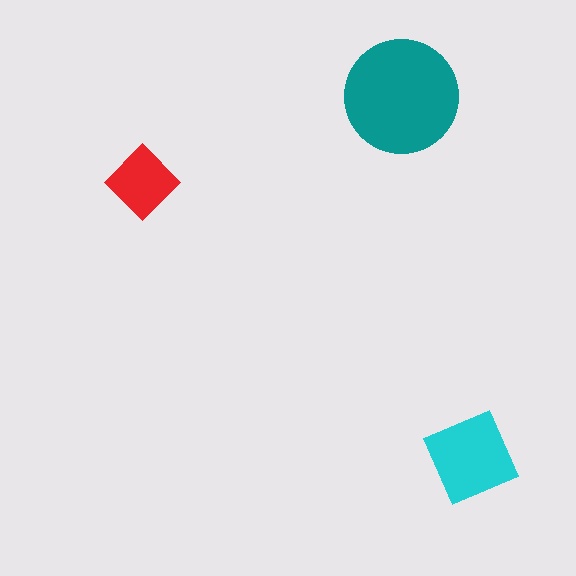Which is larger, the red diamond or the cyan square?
The cyan square.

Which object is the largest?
The teal circle.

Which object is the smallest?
The red diamond.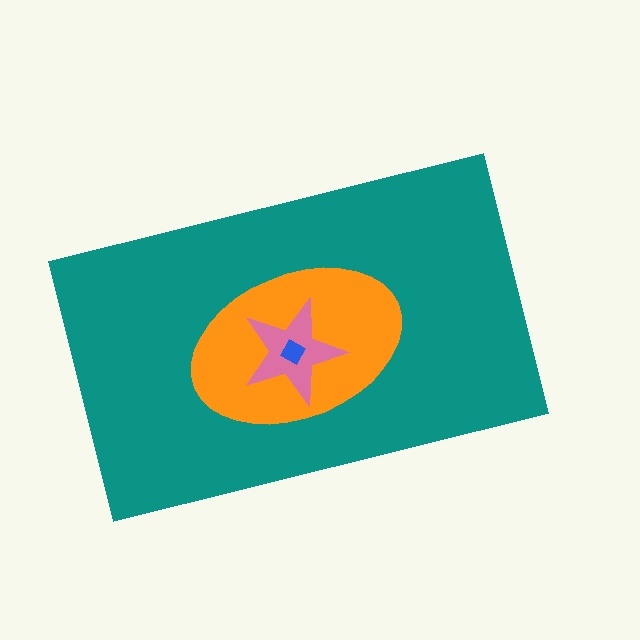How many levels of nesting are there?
4.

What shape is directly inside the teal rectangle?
The orange ellipse.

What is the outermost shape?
The teal rectangle.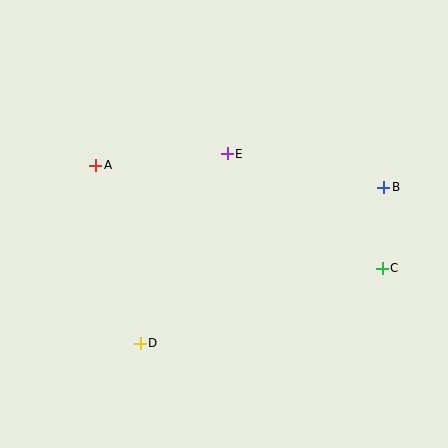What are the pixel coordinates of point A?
Point A is at (96, 165).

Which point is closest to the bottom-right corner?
Point C is closest to the bottom-right corner.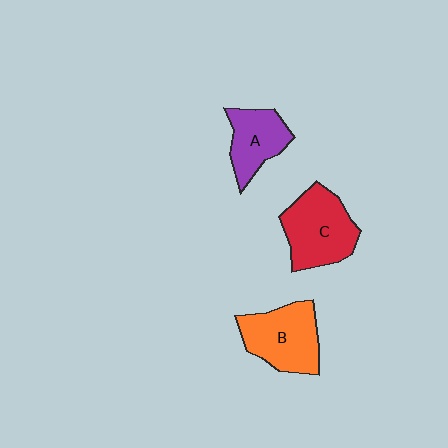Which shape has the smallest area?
Shape A (purple).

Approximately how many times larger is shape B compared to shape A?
Approximately 1.4 times.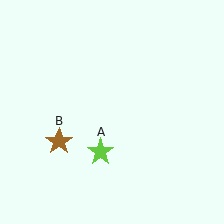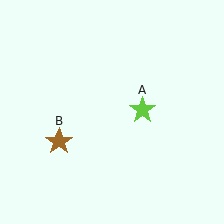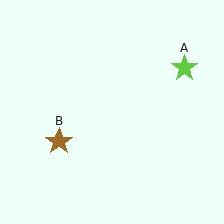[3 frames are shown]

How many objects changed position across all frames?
1 object changed position: lime star (object A).